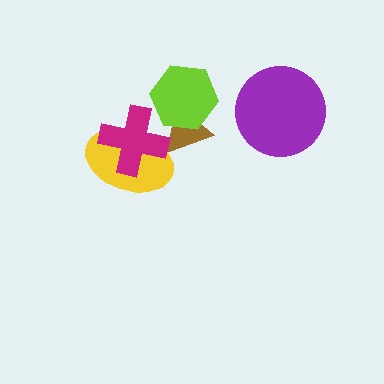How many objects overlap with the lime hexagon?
1 object overlaps with the lime hexagon.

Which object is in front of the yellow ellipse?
The magenta cross is in front of the yellow ellipse.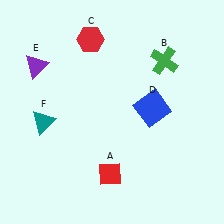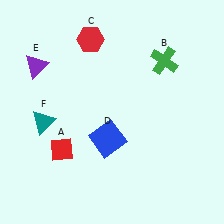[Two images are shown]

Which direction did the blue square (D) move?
The blue square (D) moved left.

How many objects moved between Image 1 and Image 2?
2 objects moved between the two images.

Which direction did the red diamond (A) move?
The red diamond (A) moved left.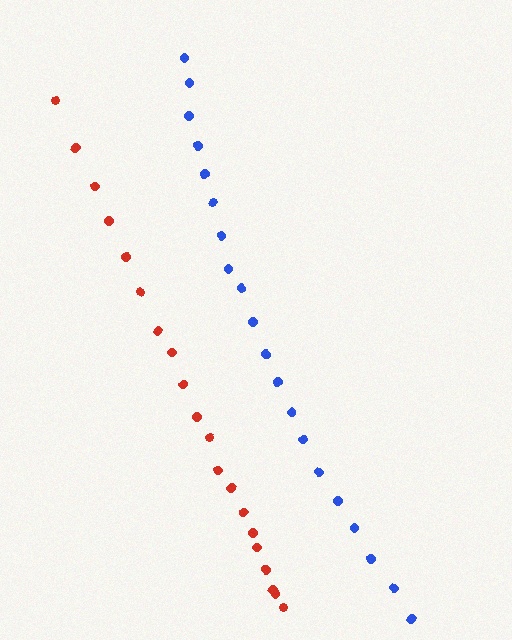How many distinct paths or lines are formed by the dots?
There are 2 distinct paths.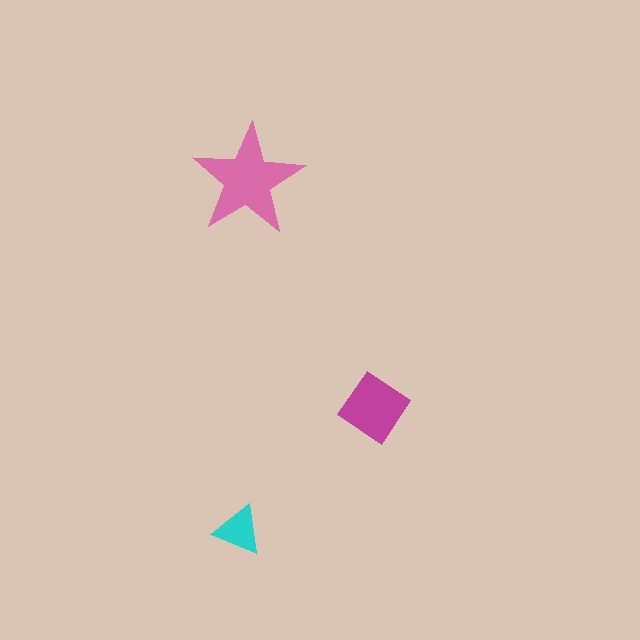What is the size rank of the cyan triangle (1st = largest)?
3rd.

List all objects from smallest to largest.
The cyan triangle, the magenta diamond, the pink star.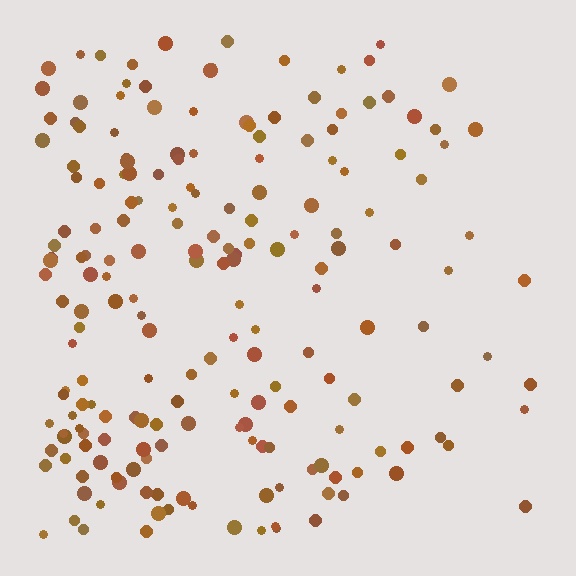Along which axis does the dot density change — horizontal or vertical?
Horizontal.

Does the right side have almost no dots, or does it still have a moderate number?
Still a moderate number, just noticeably fewer than the left.